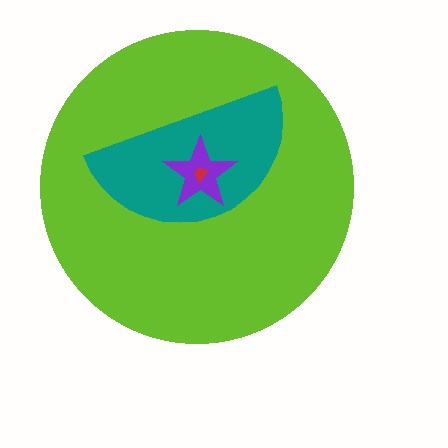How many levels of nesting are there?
4.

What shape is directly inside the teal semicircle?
The purple star.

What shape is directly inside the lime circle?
The teal semicircle.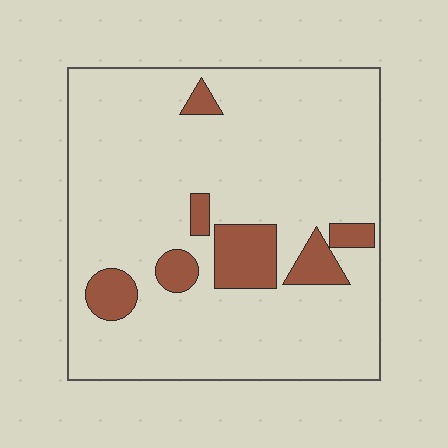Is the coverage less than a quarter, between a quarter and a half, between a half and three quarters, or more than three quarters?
Less than a quarter.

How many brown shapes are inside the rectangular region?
7.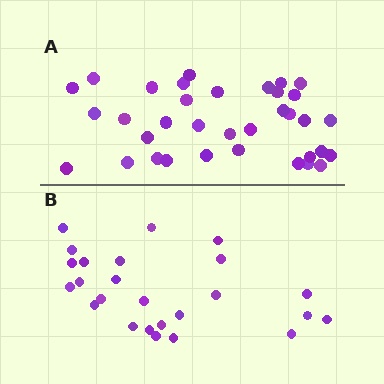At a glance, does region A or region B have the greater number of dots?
Region A (the top region) has more dots.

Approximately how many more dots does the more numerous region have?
Region A has roughly 10 or so more dots than region B.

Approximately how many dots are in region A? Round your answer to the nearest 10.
About 40 dots. (The exact count is 35, which rounds to 40.)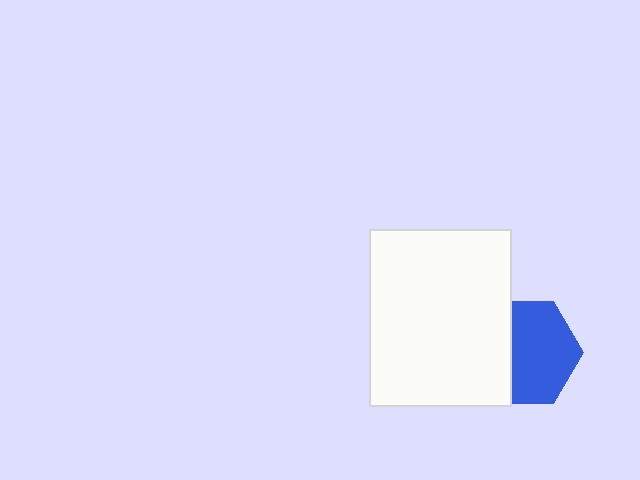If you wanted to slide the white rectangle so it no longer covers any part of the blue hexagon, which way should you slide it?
Slide it left — that is the most direct way to separate the two shapes.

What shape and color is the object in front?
The object in front is a white rectangle.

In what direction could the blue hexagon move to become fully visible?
The blue hexagon could move right. That would shift it out from behind the white rectangle entirely.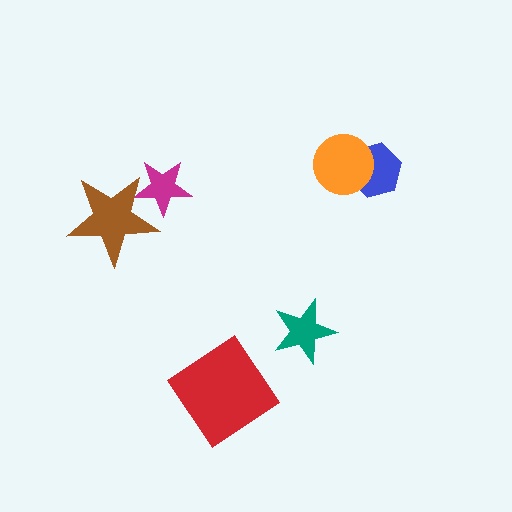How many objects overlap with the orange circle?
1 object overlaps with the orange circle.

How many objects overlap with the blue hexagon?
1 object overlaps with the blue hexagon.